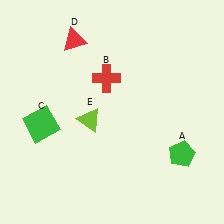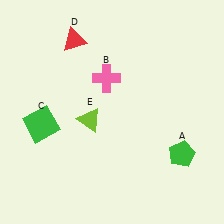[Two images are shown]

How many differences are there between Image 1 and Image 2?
There is 1 difference between the two images.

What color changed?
The cross (B) changed from red in Image 1 to pink in Image 2.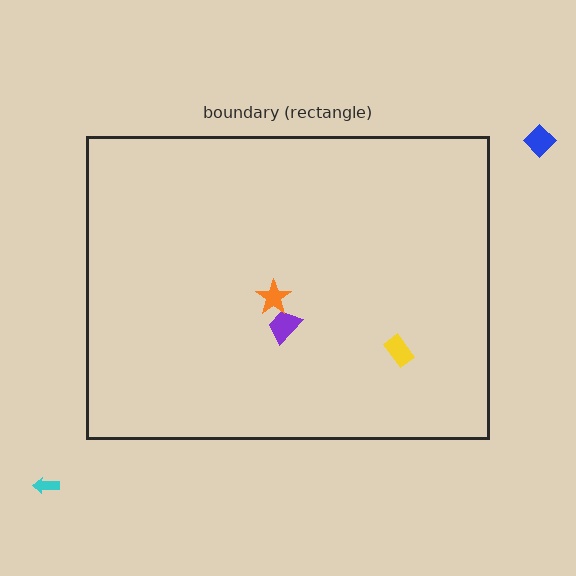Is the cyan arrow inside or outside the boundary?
Outside.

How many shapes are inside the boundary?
3 inside, 2 outside.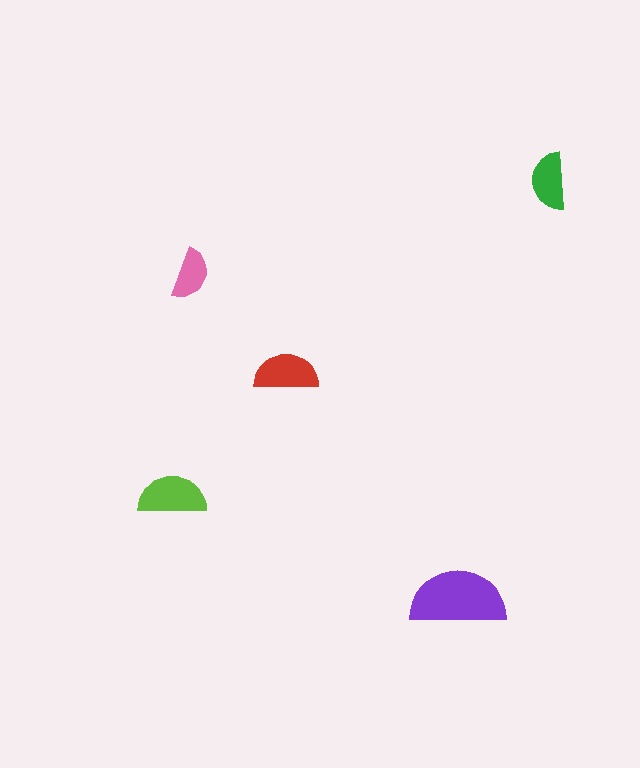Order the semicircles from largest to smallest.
the purple one, the lime one, the red one, the green one, the pink one.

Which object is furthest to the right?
The green semicircle is rightmost.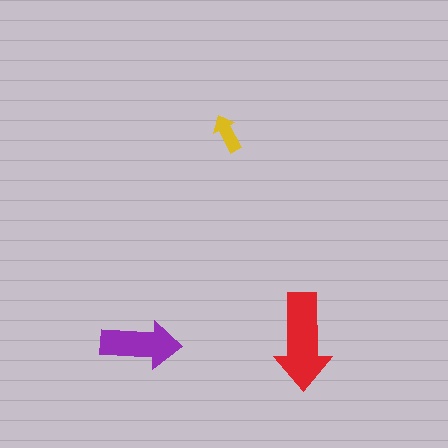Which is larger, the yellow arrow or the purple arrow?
The purple one.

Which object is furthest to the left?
The purple arrow is leftmost.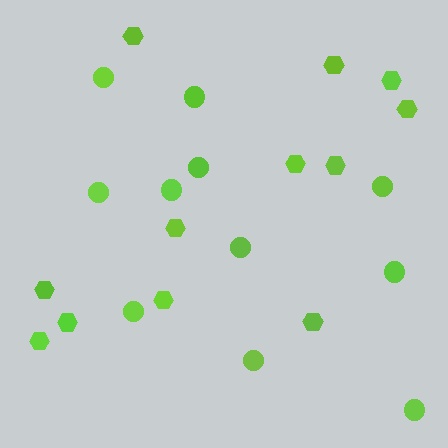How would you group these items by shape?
There are 2 groups: one group of circles (11) and one group of hexagons (12).